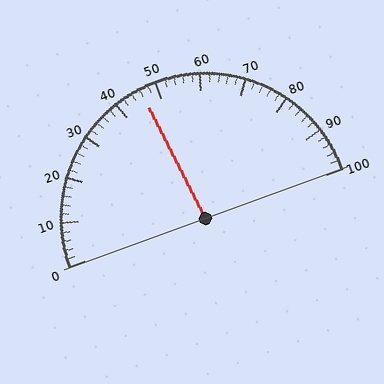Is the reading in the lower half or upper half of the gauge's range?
The reading is in the lower half of the range (0 to 100).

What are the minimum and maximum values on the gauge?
The gauge ranges from 0 to 100.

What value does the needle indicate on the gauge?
The needle indicates approximately 46.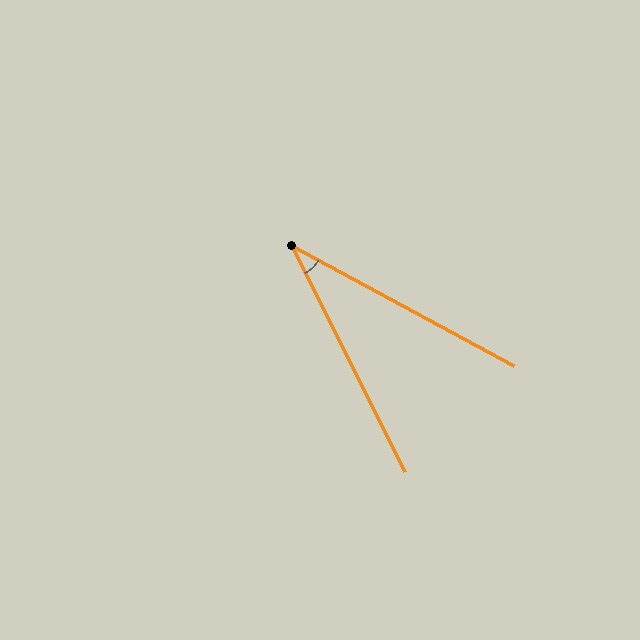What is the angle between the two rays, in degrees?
Approximately 35 degrees.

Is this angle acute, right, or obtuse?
It is acute.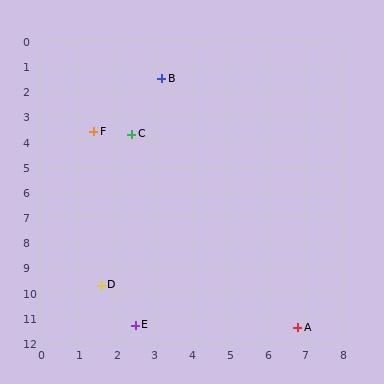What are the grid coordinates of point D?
Point D is at approximately (1.6, 9.7).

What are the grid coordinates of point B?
Point B is at approximately (3.2, 1.5).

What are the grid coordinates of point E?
Point E is at approximately (2.5, 11.3).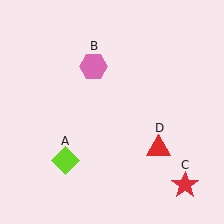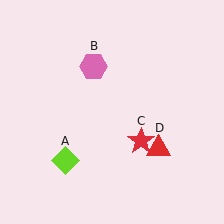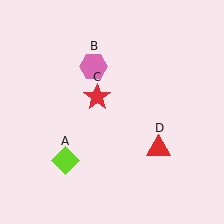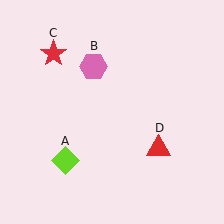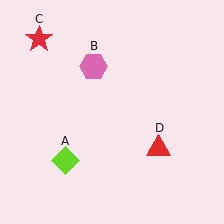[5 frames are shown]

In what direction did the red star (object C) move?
The red star (object C) moved up and to the left.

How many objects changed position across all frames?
1 object changed position: red star (object C).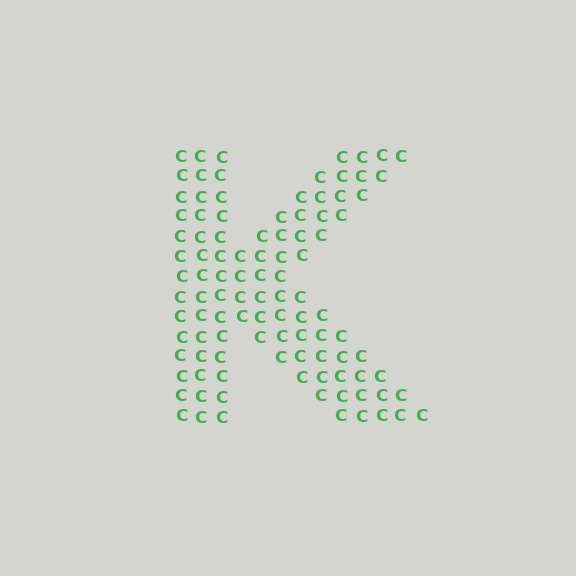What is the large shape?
The large shape is the letter K.